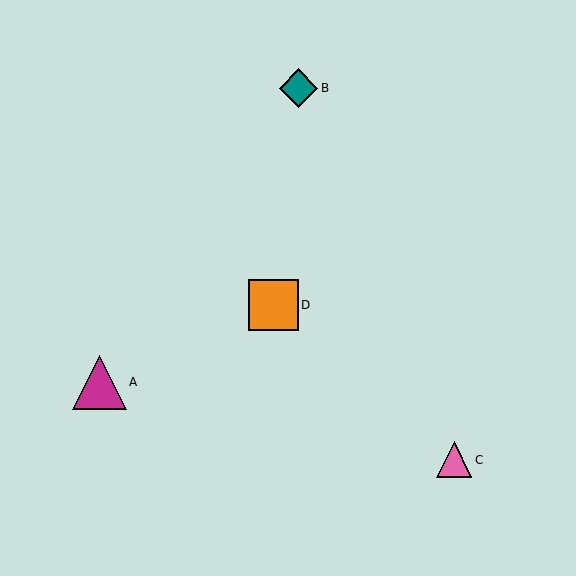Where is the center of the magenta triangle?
The center of the magenta triangle is at (100, 382).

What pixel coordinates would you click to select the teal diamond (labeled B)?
Click at (298, 88) to select the teal diamond B.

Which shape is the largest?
The magenta triangle (labeled A) is the largest.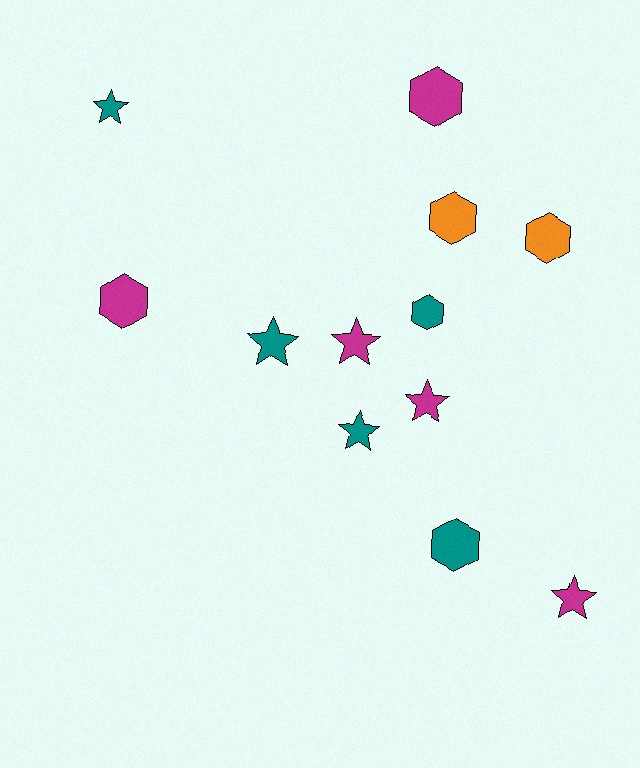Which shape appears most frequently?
Hexagon, with 6 objects.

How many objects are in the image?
There are 12 objects.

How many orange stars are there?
There are no orange stars.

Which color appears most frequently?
Teal, with 5 objects.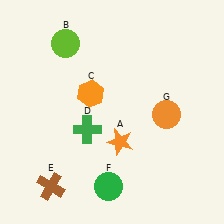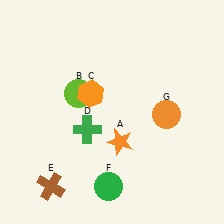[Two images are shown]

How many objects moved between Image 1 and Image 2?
1 object moved between the two images.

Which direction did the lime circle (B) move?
The lime circle (B) moved down.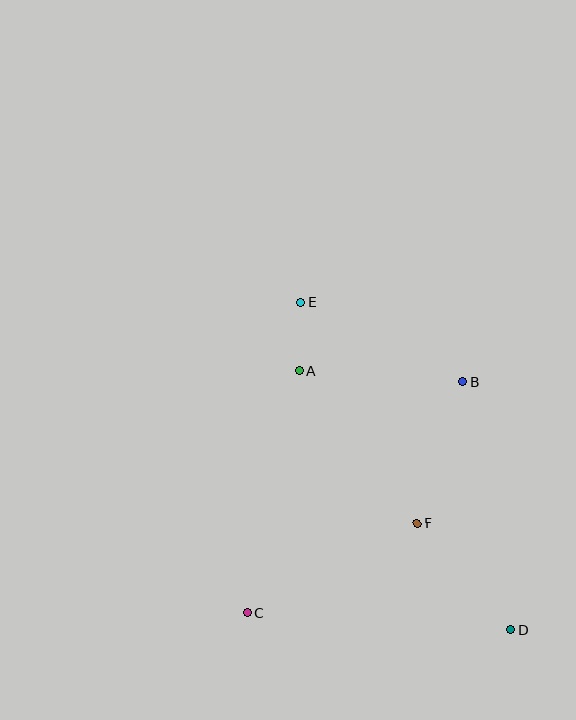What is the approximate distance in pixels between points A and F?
The distance between A and F is approximately 192 pixels.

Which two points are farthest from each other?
Points D and E are farthest from each other.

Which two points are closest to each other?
Points A and E are closest to each other.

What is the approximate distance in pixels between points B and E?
The distance between B and E is approximately 181 pixels.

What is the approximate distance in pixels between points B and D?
The distance between B and D is approximately 252 pixels.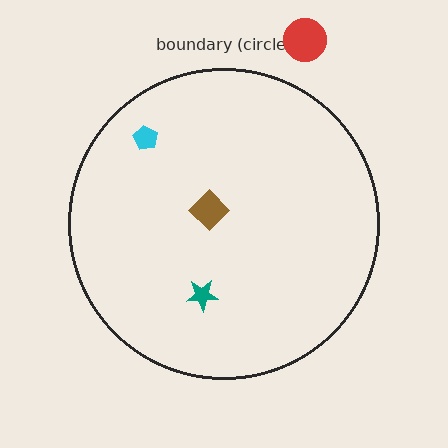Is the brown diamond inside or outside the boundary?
Inside.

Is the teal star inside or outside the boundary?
Inside.